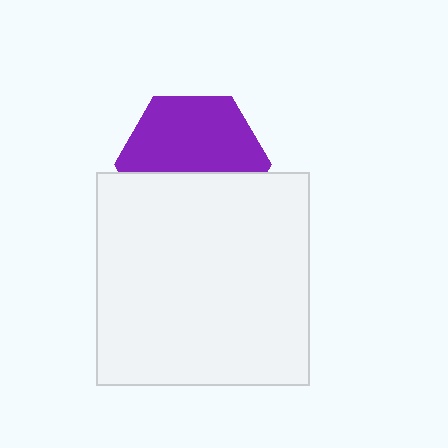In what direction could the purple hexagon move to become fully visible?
The purple hexagon could move up. That would shift it out from behind the white square entirely.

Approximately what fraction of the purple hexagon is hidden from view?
Roughly 43% of the purple hexagon is hidden behind the white square.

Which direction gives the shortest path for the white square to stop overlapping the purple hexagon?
Moving down gives the shortest separation.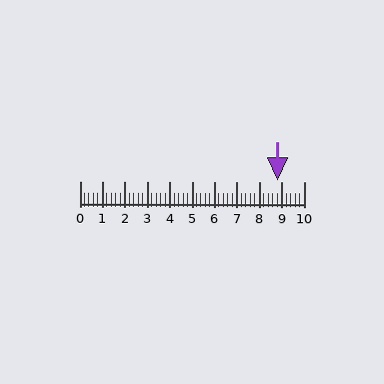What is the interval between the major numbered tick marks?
The major tick marks are spaced 1 units apart.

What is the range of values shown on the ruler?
The ruler shows values from 0 to 10.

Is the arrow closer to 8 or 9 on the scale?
The arrow is closer to 9.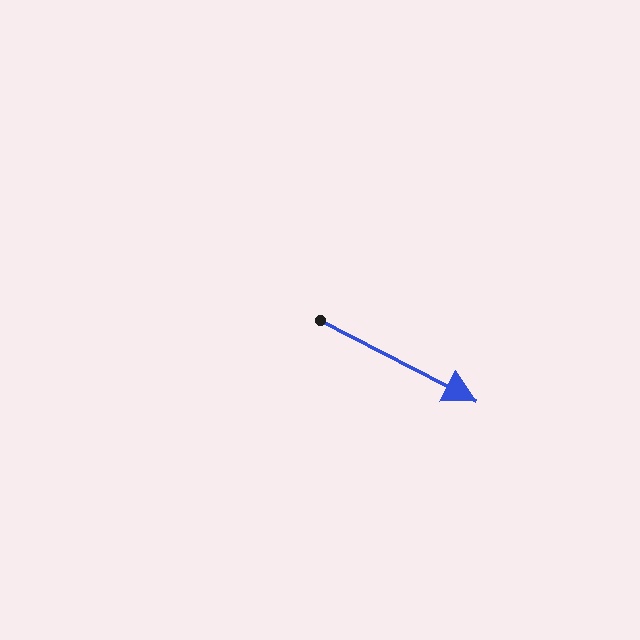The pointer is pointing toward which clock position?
Roughly 4 o'clock.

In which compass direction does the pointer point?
Southeast.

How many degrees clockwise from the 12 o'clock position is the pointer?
Approximately 117 degrees.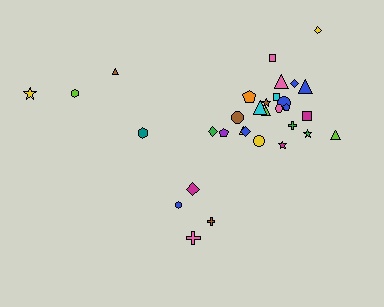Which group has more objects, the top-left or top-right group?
The top-right group.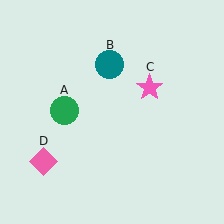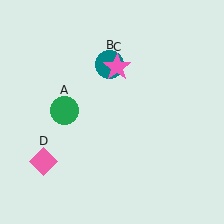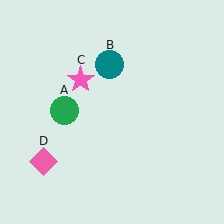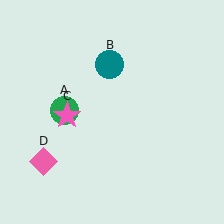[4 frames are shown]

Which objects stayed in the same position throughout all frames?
Green circle (object A) and teal circle (object B) and pink diamond (object D) remained stationary.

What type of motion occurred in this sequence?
The pink star (object C) rotated counterclockwise around the center of the scene.